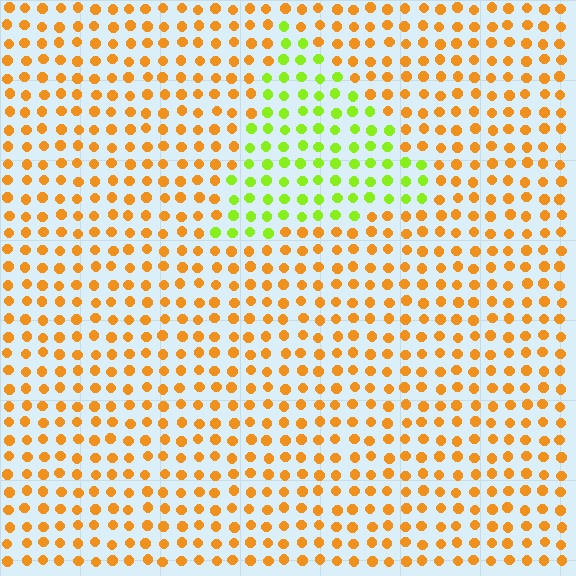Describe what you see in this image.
The image is filled with small orange elements in a uniform arrangement. A triangle-shaped region is visible where the elements are tinted to a slightly different hue, forming a subtle color boundary.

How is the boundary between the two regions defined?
The boundary is defined purely by a slight shift in hue (about 56 degrees). Spacing, size, and orientation are identical on both sides.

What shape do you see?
I see a triangle.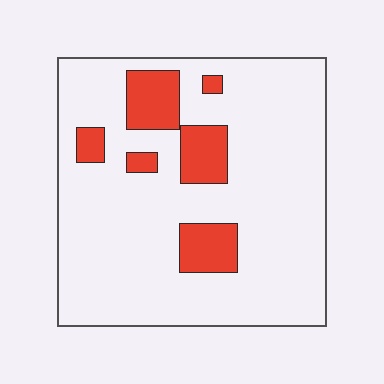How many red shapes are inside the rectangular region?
6.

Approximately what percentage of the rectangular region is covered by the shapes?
Approximately 15%.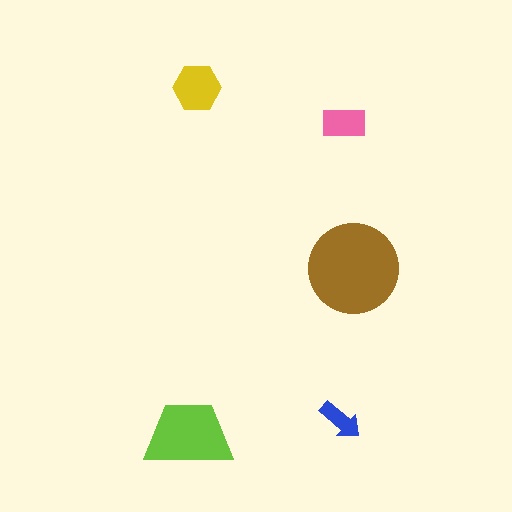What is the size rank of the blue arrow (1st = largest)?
5th.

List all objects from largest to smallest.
The brown circle, the lime trapezoid, the yellow hexagon, the pink rectangle, the blue arrow.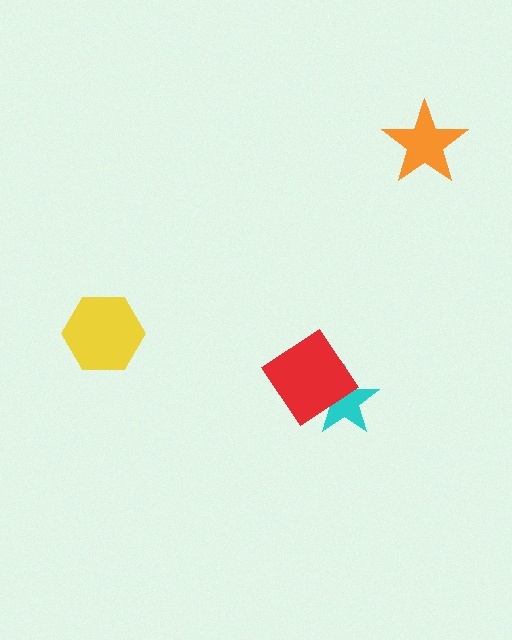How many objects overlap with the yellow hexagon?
0 objects overlap with the yellow hexagon.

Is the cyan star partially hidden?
Yes, it is partially covered by another shape.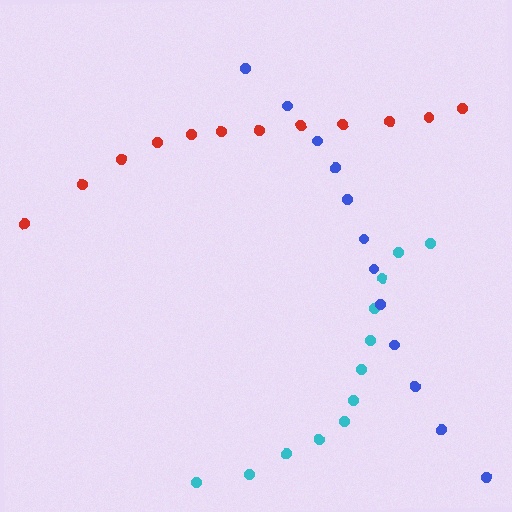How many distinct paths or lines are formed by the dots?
There are 3 distinct paths.